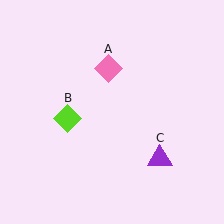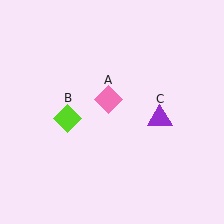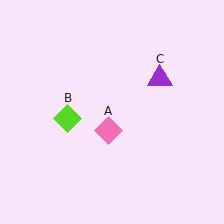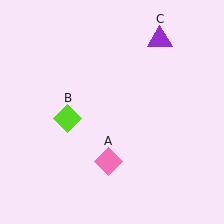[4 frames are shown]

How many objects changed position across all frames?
2 objects changed position: pink diamond (object A), purple triangle (object C).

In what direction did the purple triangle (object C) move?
The purple triangle (object C) moved up.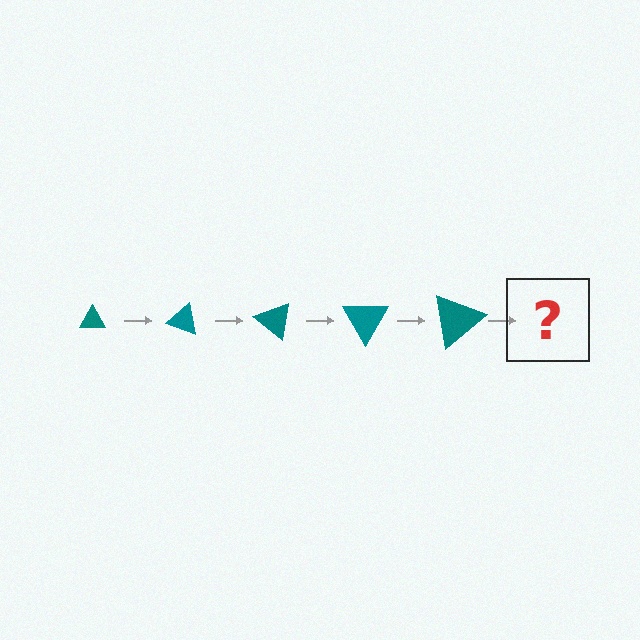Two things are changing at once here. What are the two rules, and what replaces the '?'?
The two rules are that the triangle grows larger each step and it rotates 20 degrees each step. The '?' should be a triangle, larger than the previous one and rotated 100 degrees from the start.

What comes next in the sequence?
The next element should be a triangle, larger than the previous one and rotated 100 degrees from the start.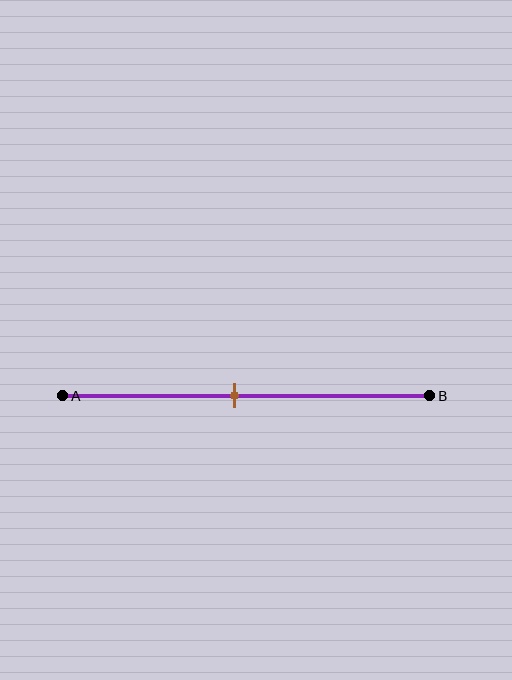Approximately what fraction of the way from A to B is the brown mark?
The brown mark is approximately 45% of the way from A to B.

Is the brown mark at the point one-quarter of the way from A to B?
No, the mark is at about 45% from A, not at the 25% one-quarter point.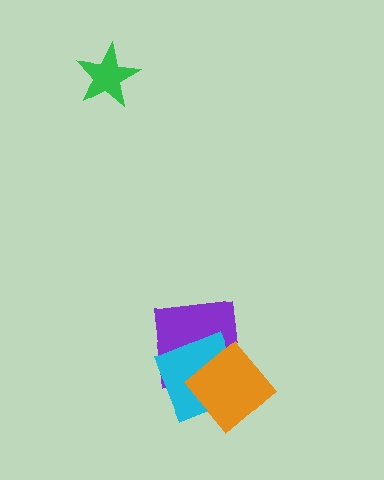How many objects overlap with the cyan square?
2 objects overlap with the cyan square.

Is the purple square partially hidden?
Yes, it is partially covered by another shape.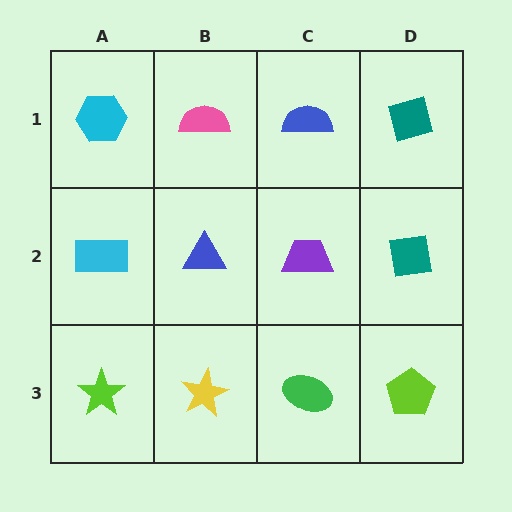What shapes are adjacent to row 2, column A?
A cyan hexagon (row 1, column A), a lime star (row 3, column A), a blue triangle (row 2, column B).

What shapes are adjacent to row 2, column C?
A blue semicircle (row 1, column C), a green ellipse (row 3, column C), a blue triangle (row 2, column B), a teal square (row 2, column D).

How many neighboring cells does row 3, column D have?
2.